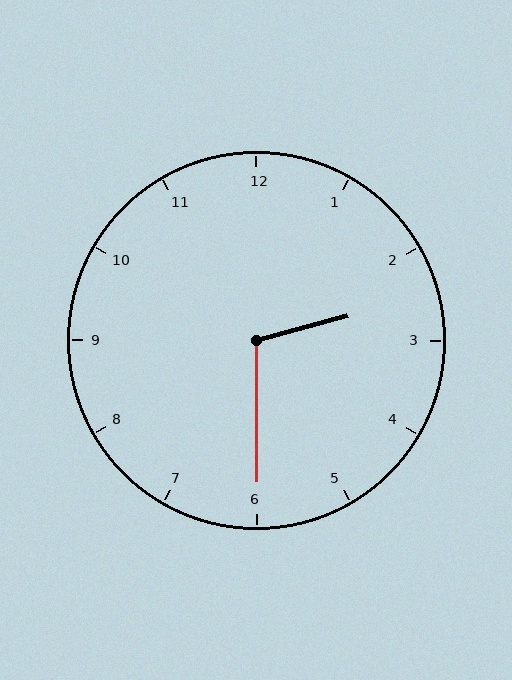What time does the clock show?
2:30.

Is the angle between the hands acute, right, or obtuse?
It is obtuse.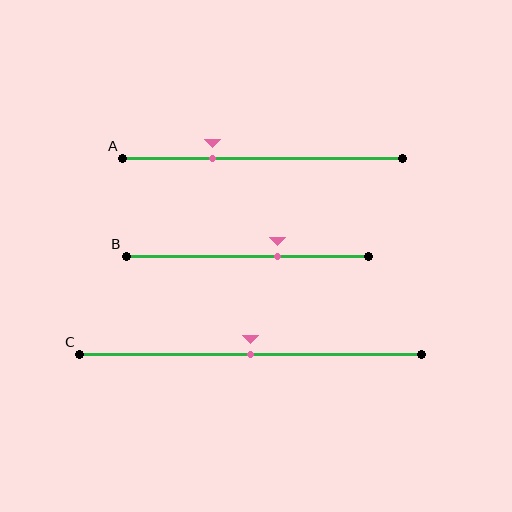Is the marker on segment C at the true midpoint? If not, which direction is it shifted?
Yes, the marker on segment C is at the true midpoint.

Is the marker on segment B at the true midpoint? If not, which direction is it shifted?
No, the marker on segment B is shifted to the right by about 12% of the segment length.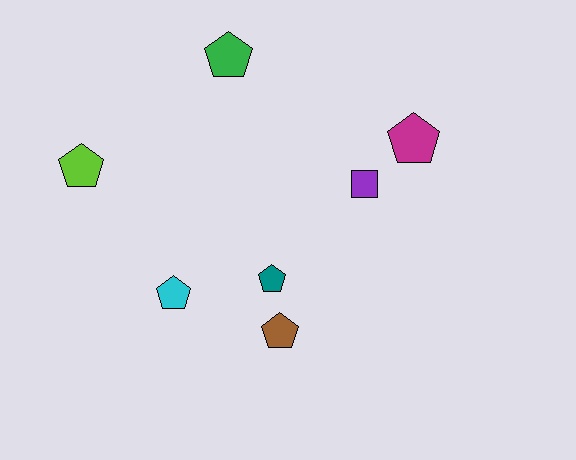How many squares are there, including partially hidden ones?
There is 1 square.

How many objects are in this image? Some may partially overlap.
There are 7 objects.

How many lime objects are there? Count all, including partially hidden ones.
There is 1 lime object.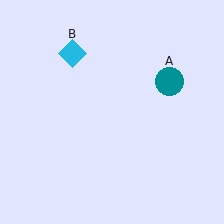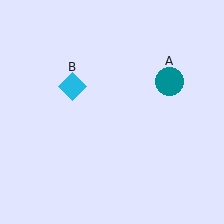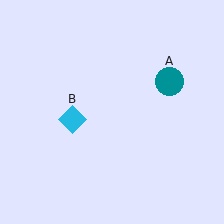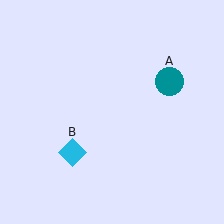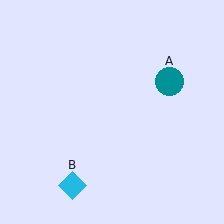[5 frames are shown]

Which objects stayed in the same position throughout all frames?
Teal circle (object A) remained stationary.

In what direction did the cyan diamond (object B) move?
The cyan diamond (object B) moved down.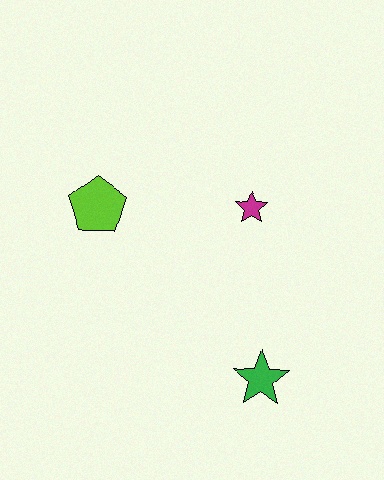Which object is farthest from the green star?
The lime pentagon is farthest from the green star.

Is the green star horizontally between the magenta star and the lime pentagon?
No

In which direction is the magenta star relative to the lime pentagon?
The magenta star is to the right of the lime pentagon.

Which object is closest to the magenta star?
The lime pentagon is closest to the magenta star.